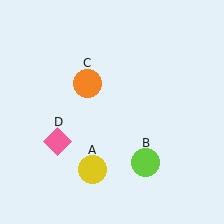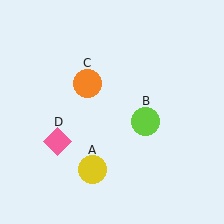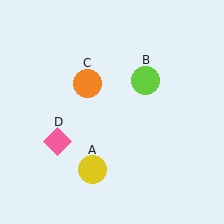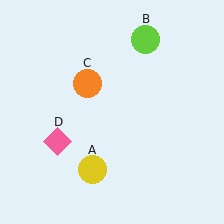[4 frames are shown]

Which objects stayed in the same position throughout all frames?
Yellow circle (object A) and orange circle (object C) and pink diamond (object D) remained stationary.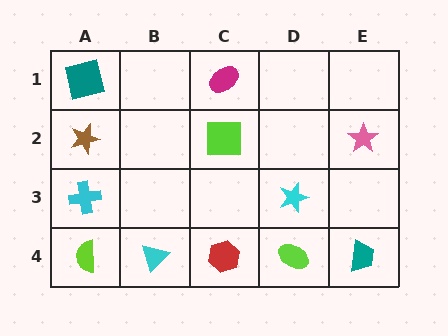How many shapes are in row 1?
2 shapes.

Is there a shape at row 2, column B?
No, that cell is empty.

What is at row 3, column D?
A cyan star.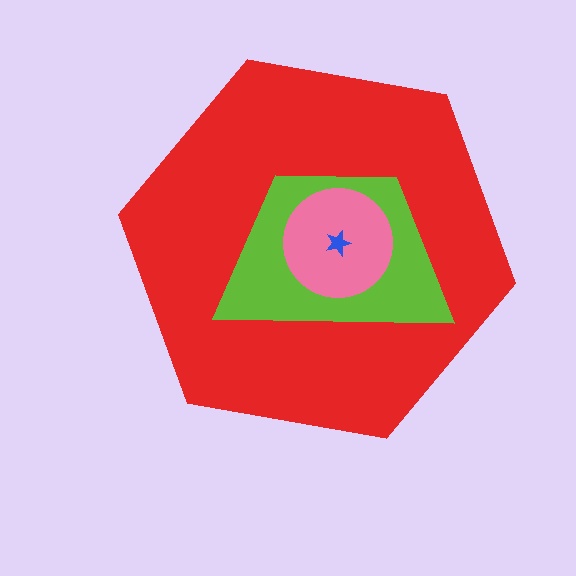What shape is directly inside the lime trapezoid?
The pink circle.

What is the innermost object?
The blue star.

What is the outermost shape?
The red hexagon.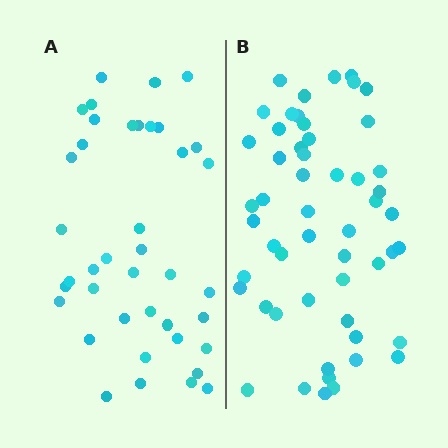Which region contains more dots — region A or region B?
Region B (the right region) has more dots.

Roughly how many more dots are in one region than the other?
Region B has approximately 15 more dots than region A.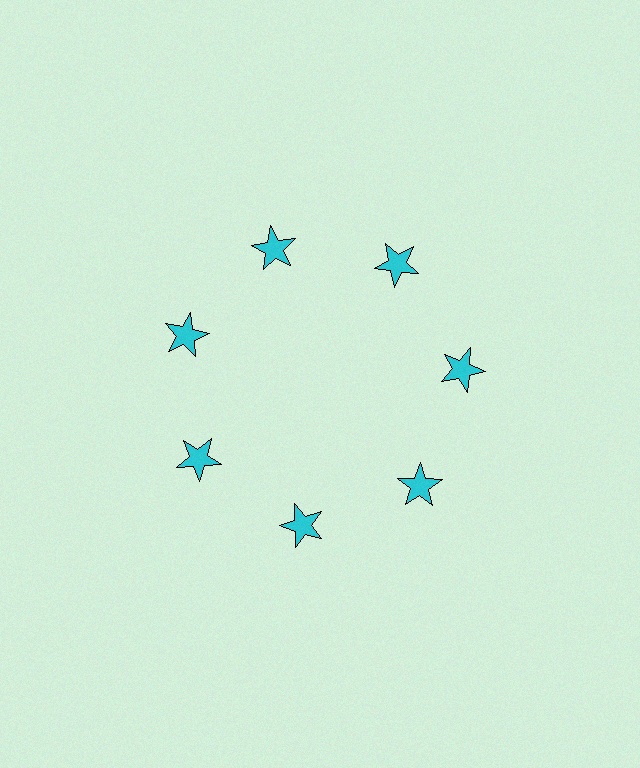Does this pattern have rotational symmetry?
Yes, this pattern has 7-fold rotational symmetry. It looks the same after rotating 51 degrees around the center.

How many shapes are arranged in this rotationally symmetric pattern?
There are 7 shapes, arranged in 7 groups of 1.